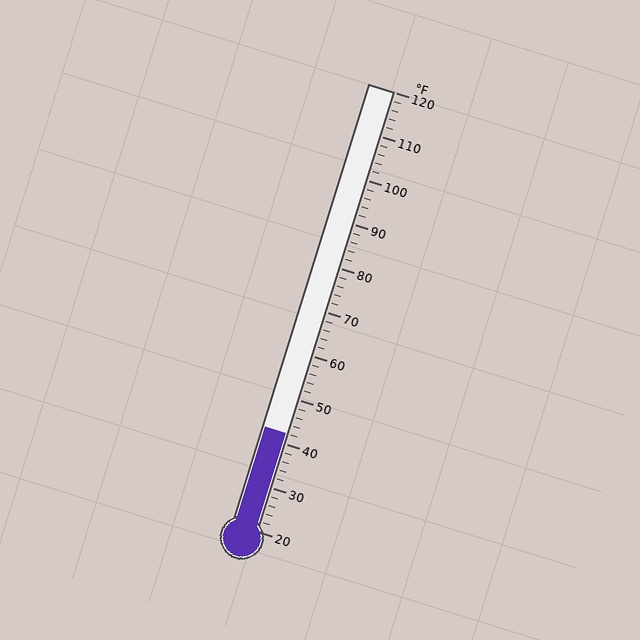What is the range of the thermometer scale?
The thermometer scale ranges from 20°F to 120°F.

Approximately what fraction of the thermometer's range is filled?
The thermometer is filled to approximately 20% of its range.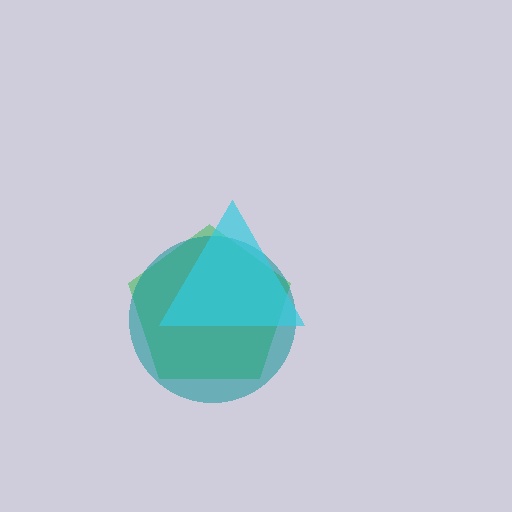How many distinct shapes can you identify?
There are 3 distinct shapes: a green pentagon, a teal circle, a cyan triangle.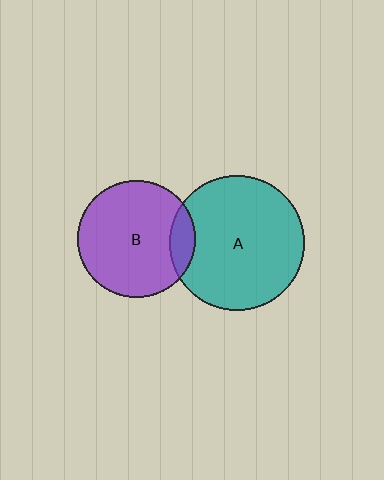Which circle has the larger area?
Circle A (teal).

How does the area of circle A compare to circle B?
Approximately 1.3 times.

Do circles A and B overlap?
Yes.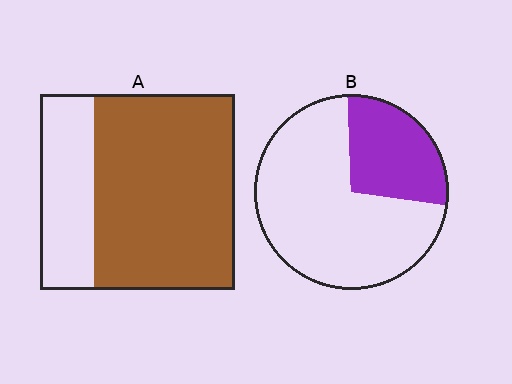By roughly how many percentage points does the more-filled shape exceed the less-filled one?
By roughly 45 percentage points (A over B).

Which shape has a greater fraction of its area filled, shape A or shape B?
Shape A.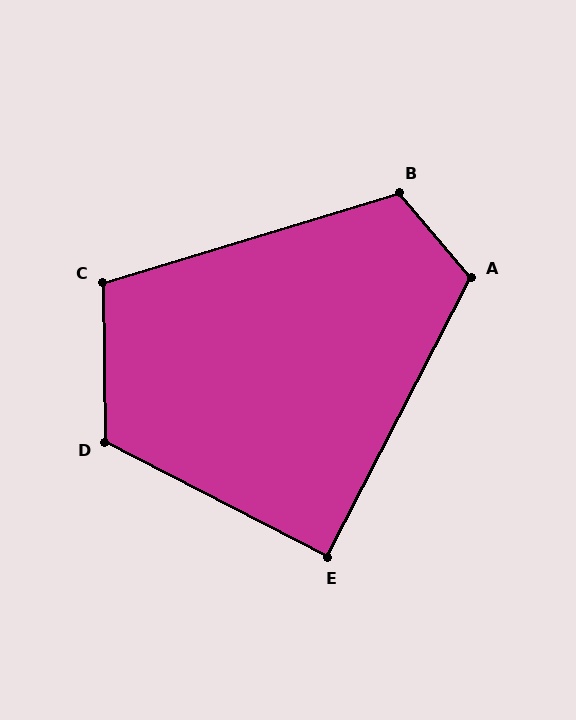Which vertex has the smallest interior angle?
E, at approximately 90 degrees.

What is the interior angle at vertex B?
Approximately 113 degrees (obtuse).